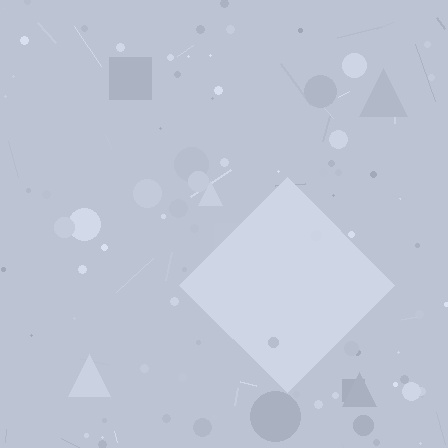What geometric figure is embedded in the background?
A diamond is embedded in the background.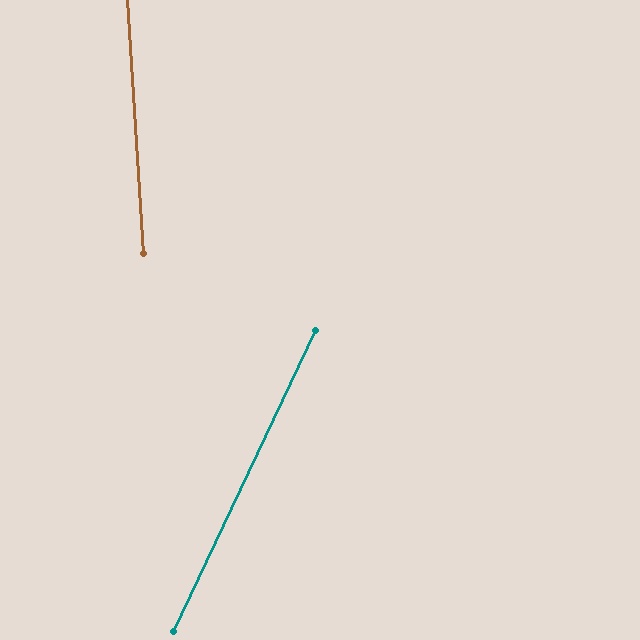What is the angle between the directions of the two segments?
Approximately 29 degrees.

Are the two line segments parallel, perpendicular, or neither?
Neither parallel nor perpendicular — they differ by about 29°.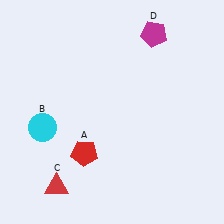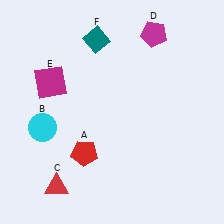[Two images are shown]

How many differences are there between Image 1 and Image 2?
There are 2 differences between the two images.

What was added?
A magenta square (E), a teal diamond (F) were added in Image 2.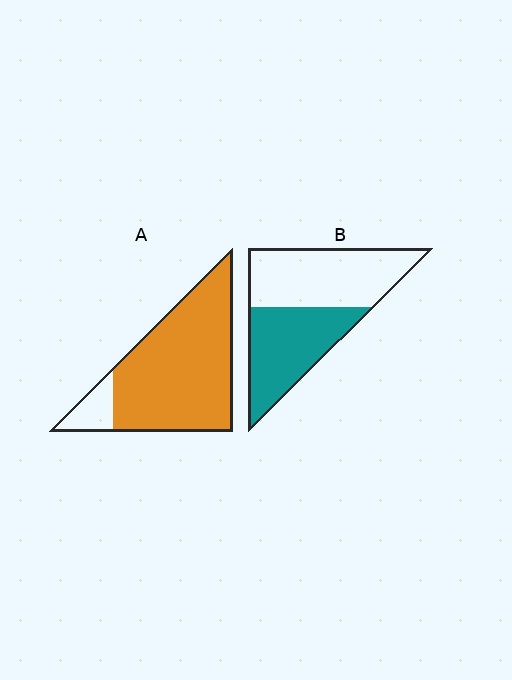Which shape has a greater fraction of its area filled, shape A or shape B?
Shape A.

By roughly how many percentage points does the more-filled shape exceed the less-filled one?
By roughly 40 percentage points (A over B).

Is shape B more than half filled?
Roughly half.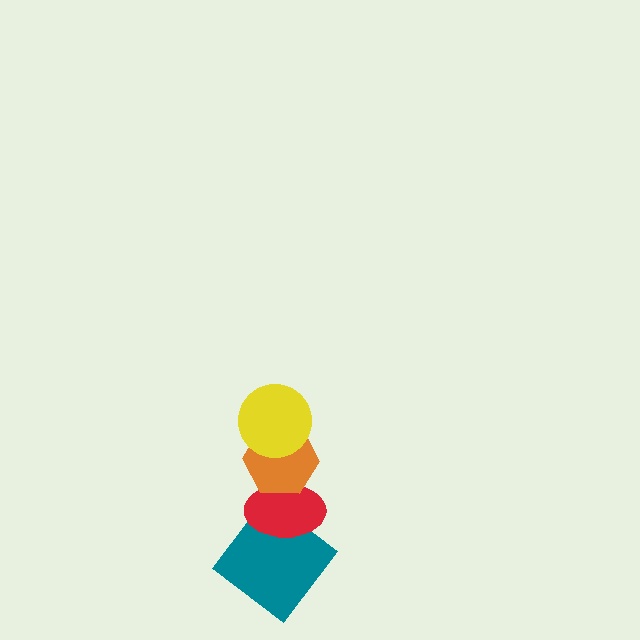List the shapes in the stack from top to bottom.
From top to bottom: the yellow circle, the orange hexagon, the red ellipse, the teal diamond.